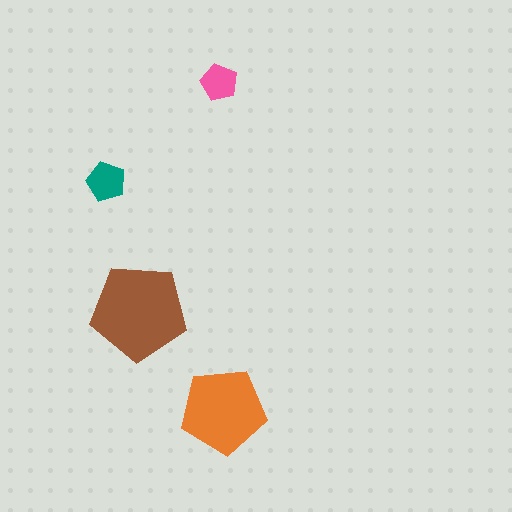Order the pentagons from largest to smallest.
the brown one, the orange one, the teal one, the pink one.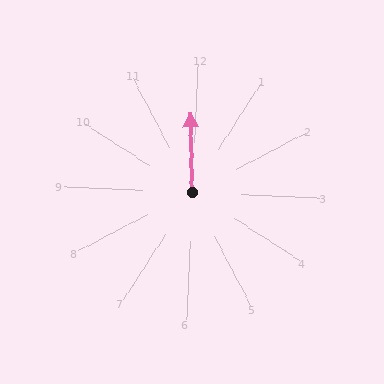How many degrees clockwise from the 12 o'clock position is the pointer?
Approximately 356 degrees.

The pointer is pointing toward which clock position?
Roughly 12 o'clock.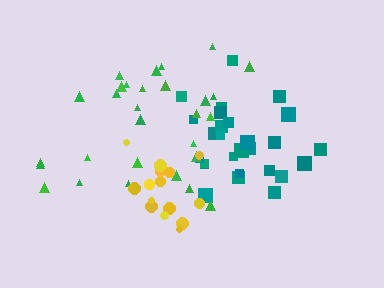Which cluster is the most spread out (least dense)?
Green.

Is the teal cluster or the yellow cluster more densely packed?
Yellow.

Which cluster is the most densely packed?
Yellow.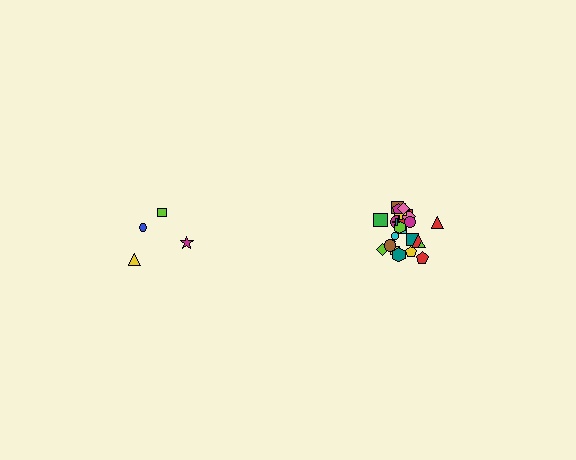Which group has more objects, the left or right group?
The right group.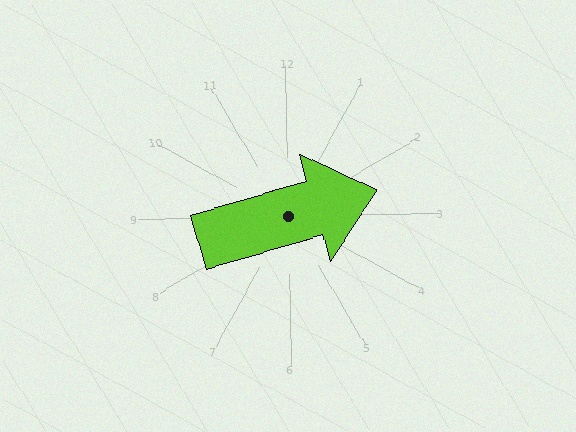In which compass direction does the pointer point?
East.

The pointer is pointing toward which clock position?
Roughly 2 o'clock.